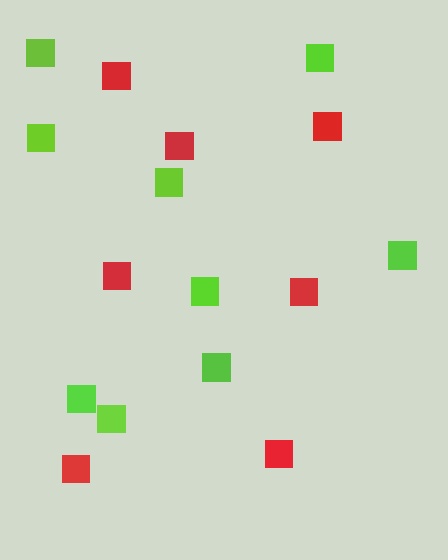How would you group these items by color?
There are 2 groups: one group of lime squares (9) and one group of red squares (7).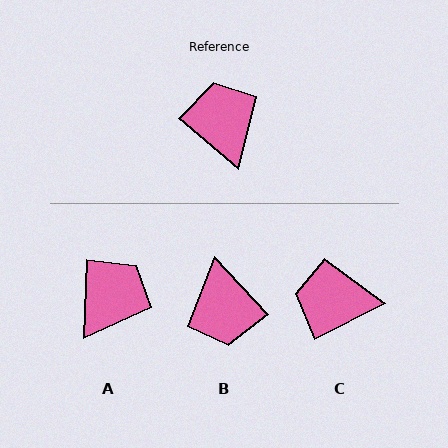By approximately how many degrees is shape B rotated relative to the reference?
Approximately 173 degrees counter-clockwise.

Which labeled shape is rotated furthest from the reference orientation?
B, about 173 degrees away.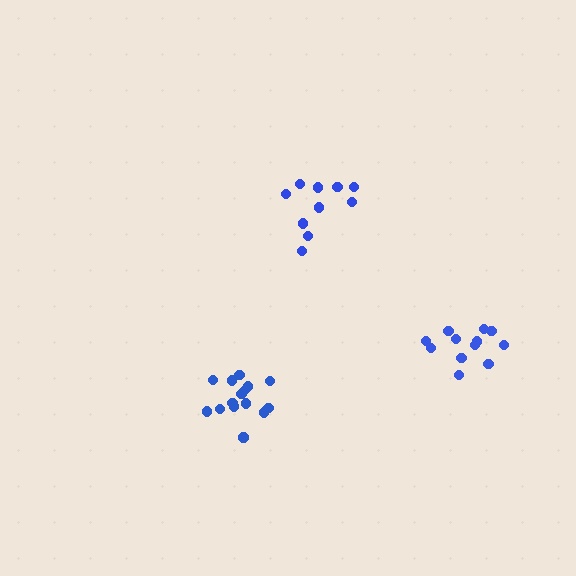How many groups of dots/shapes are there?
There are 3 groups.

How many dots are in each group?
Group 1: 10 dots, Group 2: 15 dots, Group 3: 12 dots (37 total).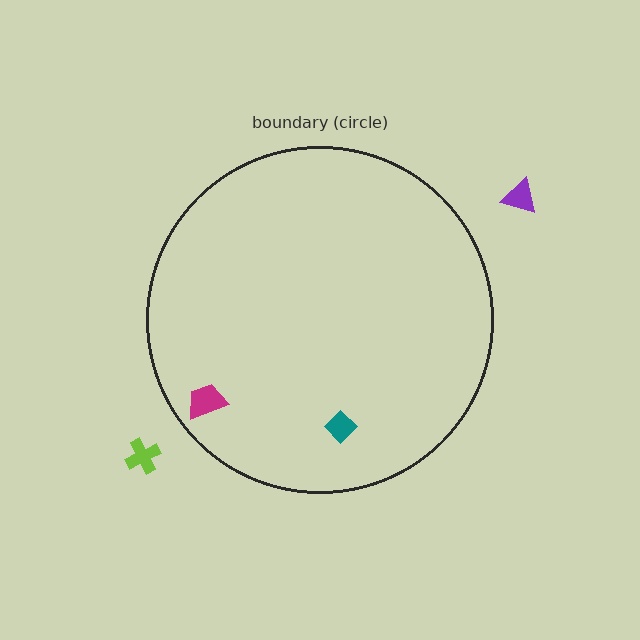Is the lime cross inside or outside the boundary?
Outside.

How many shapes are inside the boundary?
2 inside, 2 outside.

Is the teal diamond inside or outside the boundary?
Inside.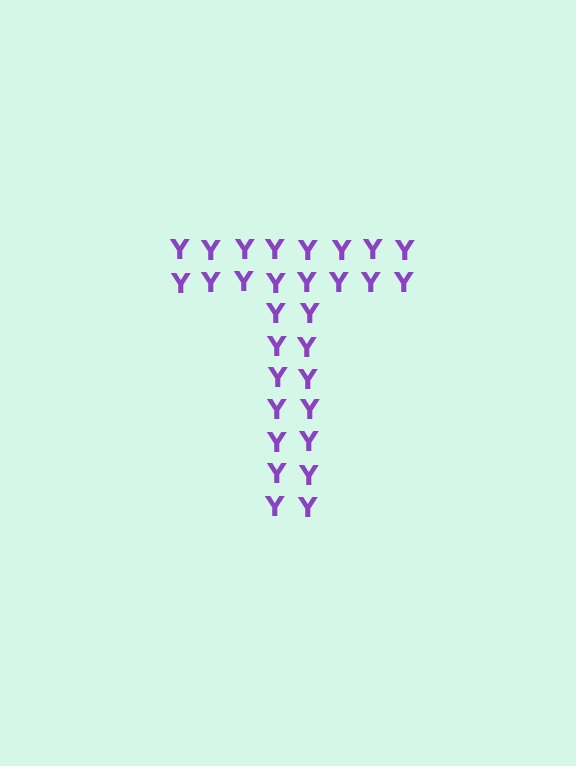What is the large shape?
The large shape is the letter T.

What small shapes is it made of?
It is made of small letter Y's.